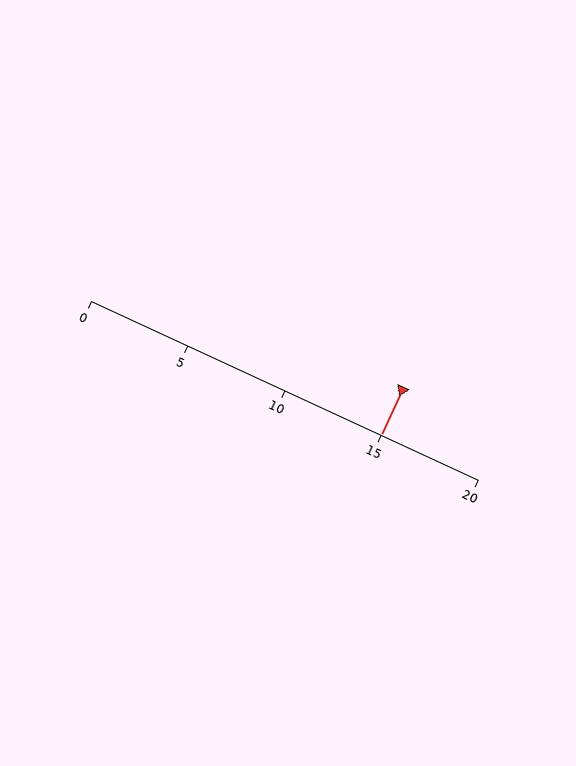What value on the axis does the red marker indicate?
The marker indicates approximately 15.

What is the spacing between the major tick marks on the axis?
The major ticks are spaced 5 apart.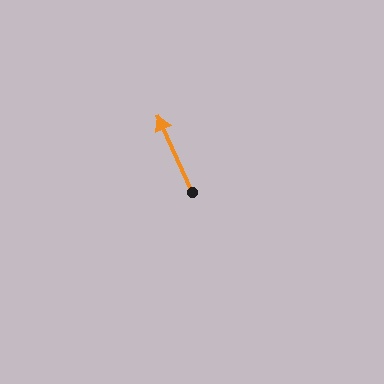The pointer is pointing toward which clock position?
Roughly 11 o'clock.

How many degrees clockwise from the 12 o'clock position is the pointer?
Approximately 336 degrees.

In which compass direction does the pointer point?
Northwest.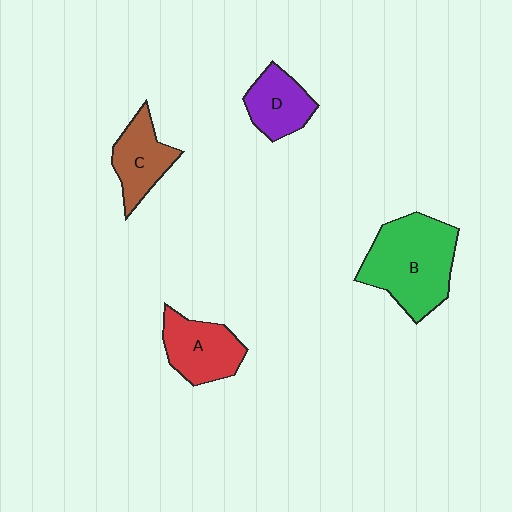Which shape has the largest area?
Shape B (green).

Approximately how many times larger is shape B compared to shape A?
Approximately 1.6 times.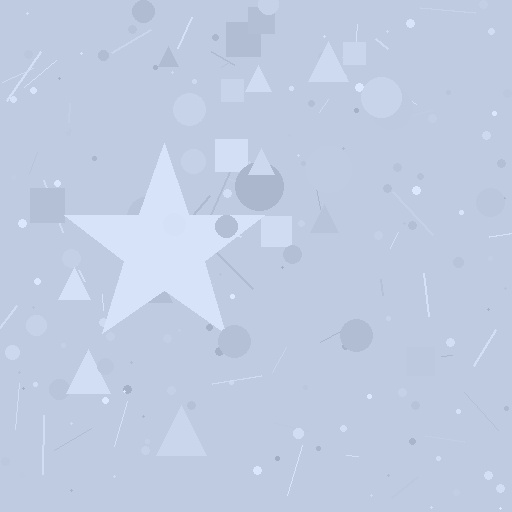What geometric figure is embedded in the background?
A star is embedded in the background.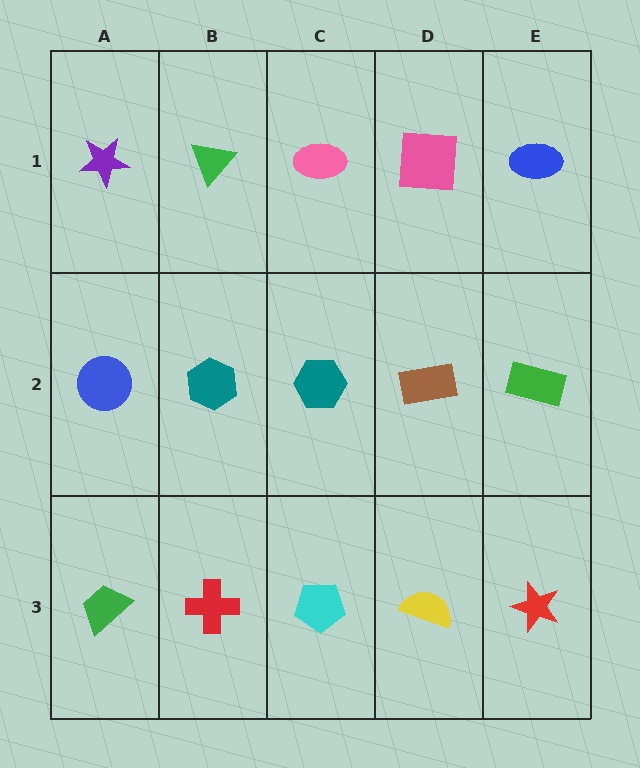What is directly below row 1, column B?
A teal hexagon.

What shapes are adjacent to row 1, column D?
A brown rectangle (row 2, column D), a pink ellipse (row 1, column C), a blue ellipse (row 1, column E).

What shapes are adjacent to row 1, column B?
A teal hexagon (row 2, column B), a purple star (row 1, column A), a pink ellipse (row 1, column C).